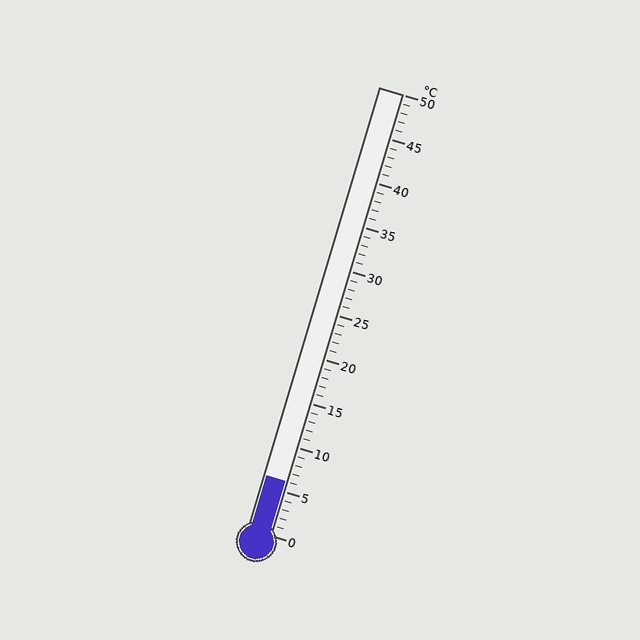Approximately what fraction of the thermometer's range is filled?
The thermometer is filled to approximately 10% of its range.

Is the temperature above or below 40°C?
The temperature is below 40°C.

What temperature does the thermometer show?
The thermometer shows approximately 6°C.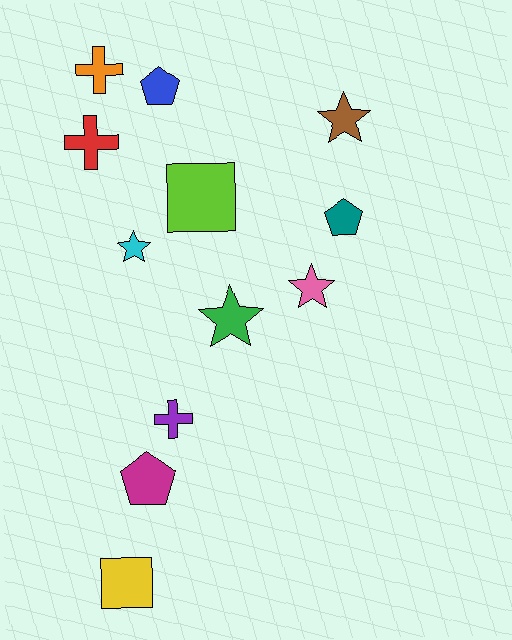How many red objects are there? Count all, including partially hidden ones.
There is 1 red object.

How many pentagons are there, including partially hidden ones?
There are 3 pentagons.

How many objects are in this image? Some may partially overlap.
There are 12 objects.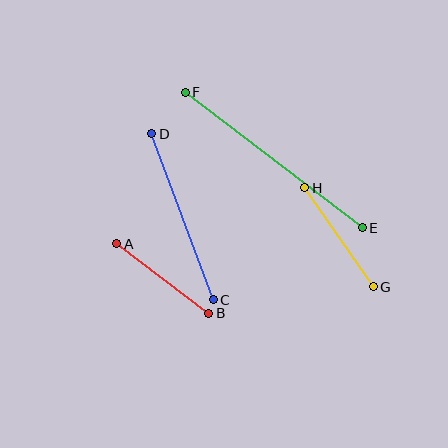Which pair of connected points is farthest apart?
Points E and F are farthest apart.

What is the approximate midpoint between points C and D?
The midpoint is at approximately (182, 217) pixels.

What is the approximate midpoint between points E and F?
The midpoint is at approximately (274, 160) pixels.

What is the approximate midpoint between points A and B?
The midpoint is at approximately (163, 278) pixels.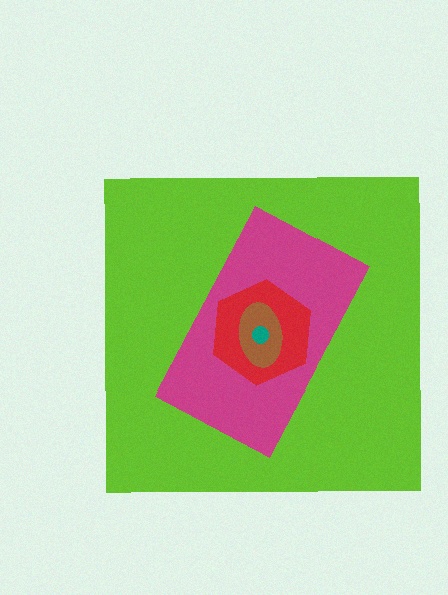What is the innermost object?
The teal circle.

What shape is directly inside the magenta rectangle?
The red hexagon.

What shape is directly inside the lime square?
The magenta rectangle.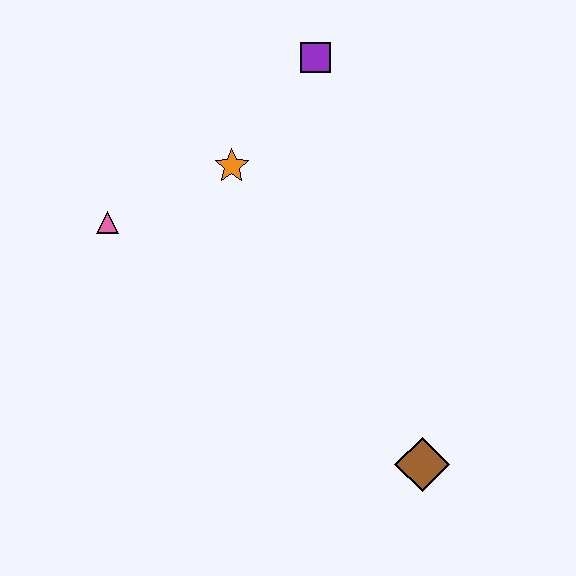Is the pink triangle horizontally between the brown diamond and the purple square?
No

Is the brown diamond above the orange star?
No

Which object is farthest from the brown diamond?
The purple square is farthest from the brown diamond.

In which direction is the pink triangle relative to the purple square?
The pink triangle is to the left of the purple square.